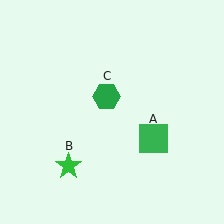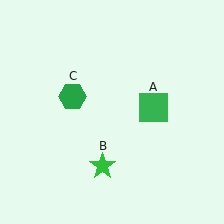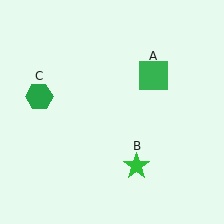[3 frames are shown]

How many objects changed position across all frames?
3 objects changed position: green square (object A), green star (object B), green hexagon (object C).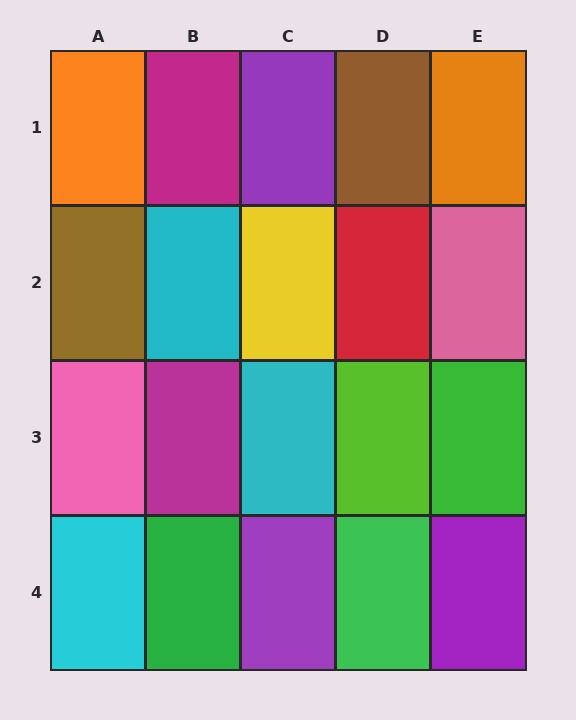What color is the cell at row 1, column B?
Magenta.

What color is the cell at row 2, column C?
Yellow.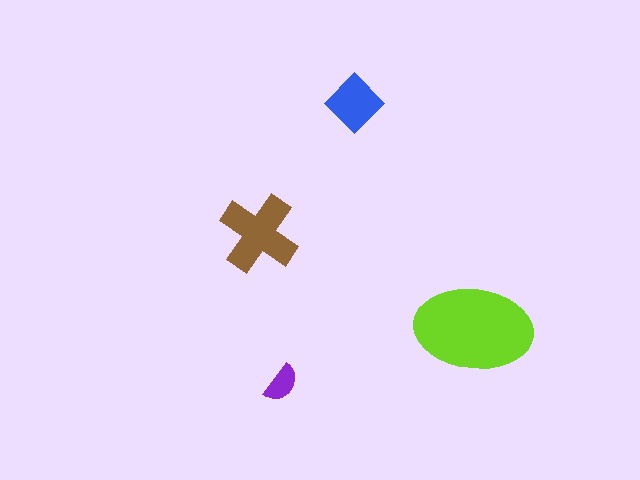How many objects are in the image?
There are 4 objects in the image.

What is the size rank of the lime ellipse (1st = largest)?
1st.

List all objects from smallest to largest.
The purple semicircle, the blue diamond, the brown cross, the lime ellipse.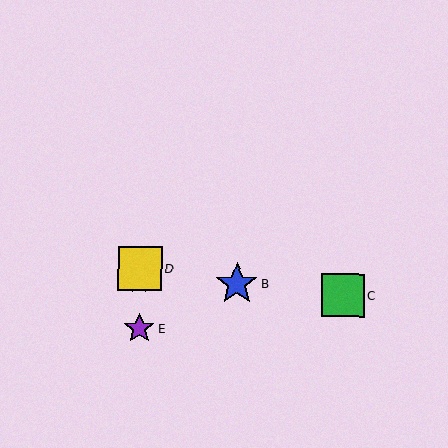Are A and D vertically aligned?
Yes, both are at x≈140.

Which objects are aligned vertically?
Objects A, D, E are aligned vertically.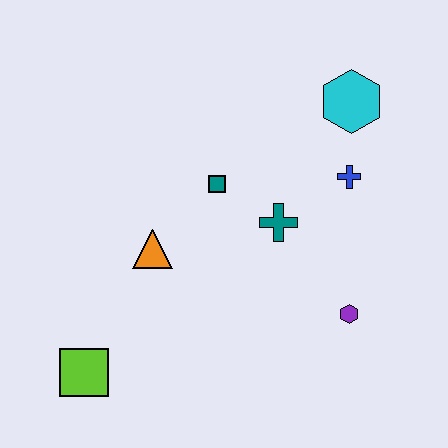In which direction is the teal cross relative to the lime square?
The teal cross is to the right of the lime square.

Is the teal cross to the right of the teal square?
Yes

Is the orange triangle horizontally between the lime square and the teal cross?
Yes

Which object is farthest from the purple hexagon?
The lime square is farthest from the purple hexagon.